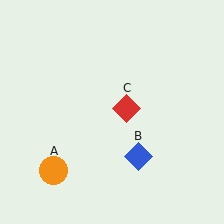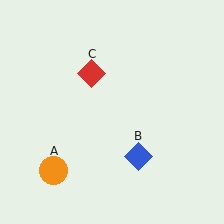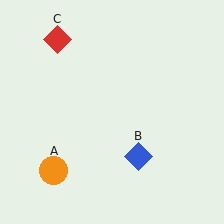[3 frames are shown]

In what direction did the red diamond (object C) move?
The red diamond (object C) moved up and to the left.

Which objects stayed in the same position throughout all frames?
Orange circle (object A) and blue diamond (object B) remained stationary.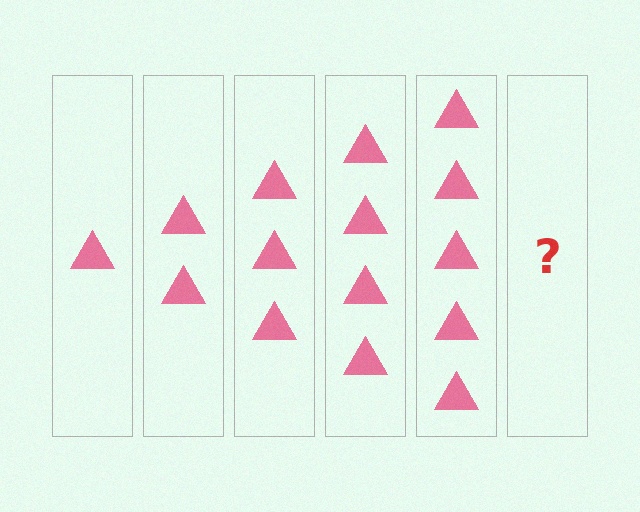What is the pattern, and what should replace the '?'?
The pattern is that each step adds one more triangle. The '?' should be 6 triangles.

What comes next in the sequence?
The next element should be 6 triangles.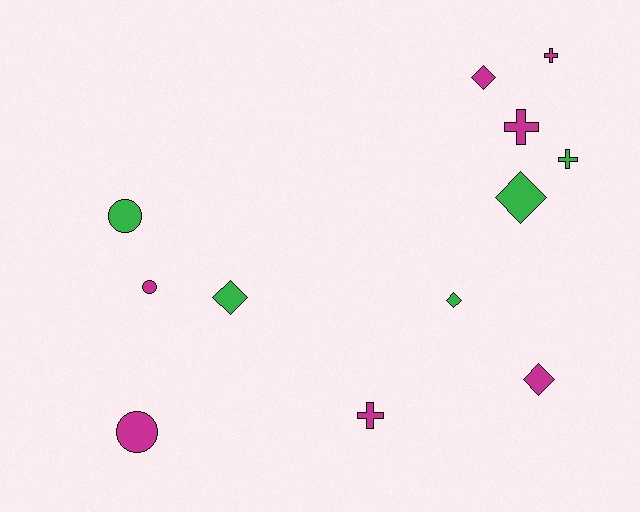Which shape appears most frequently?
Diamond, with 5 objects.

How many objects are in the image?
There are 12 objects.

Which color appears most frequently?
Magenta, with 7 objects.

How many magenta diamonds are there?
There are 2 magenta diamonds.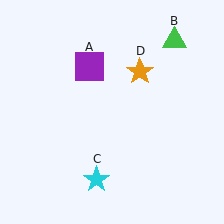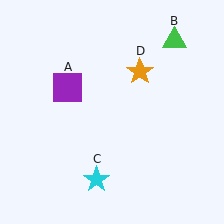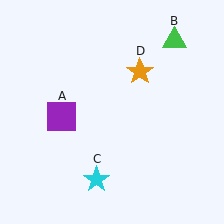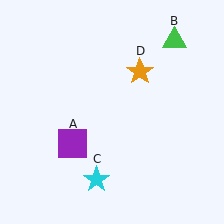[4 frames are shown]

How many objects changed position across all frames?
1 object changed position: purple square (object A).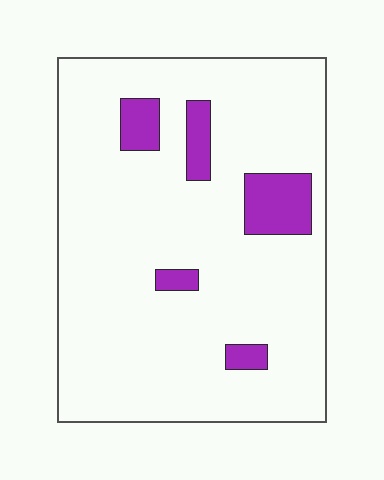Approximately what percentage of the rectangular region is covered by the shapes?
Approximately 10%.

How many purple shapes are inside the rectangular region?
5.